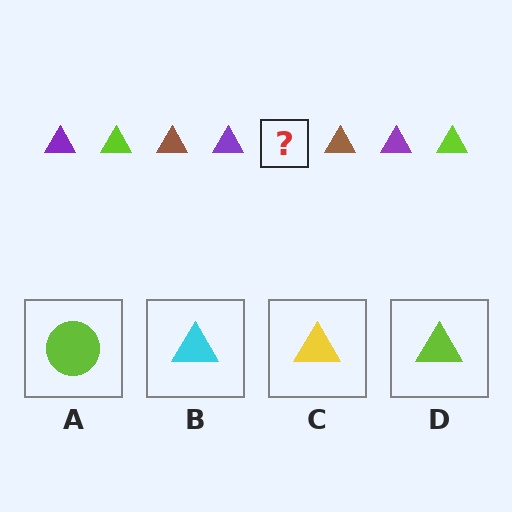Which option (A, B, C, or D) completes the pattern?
D.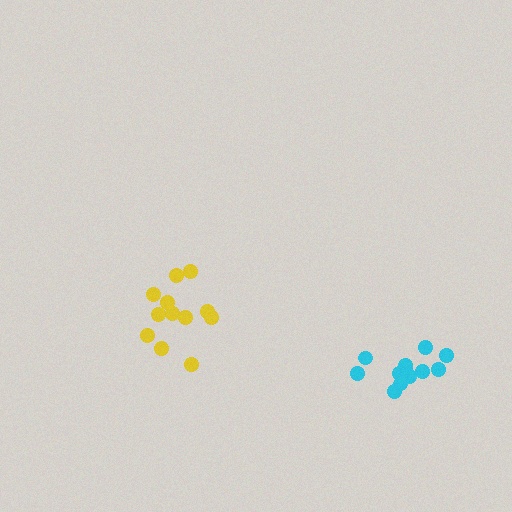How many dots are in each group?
Group 1: 12 dots, Group 2: 12 dots (24 total).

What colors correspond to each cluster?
The clusters are colored: cyan, yellow.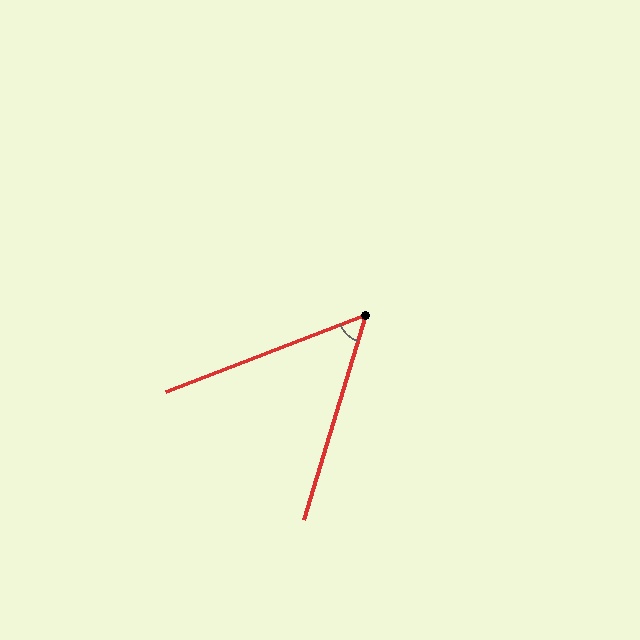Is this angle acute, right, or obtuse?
It is acute.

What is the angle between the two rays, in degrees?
Approximately 53 degrees.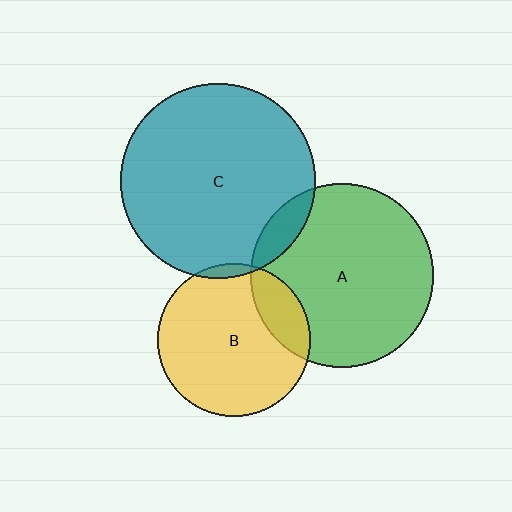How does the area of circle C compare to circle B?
Approximately 1.6 times.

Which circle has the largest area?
Circle C (teal).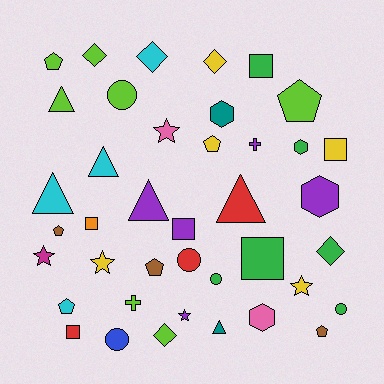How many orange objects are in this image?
There is 1 orange object.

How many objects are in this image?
There are 40 objects.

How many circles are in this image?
There are 5 circles.